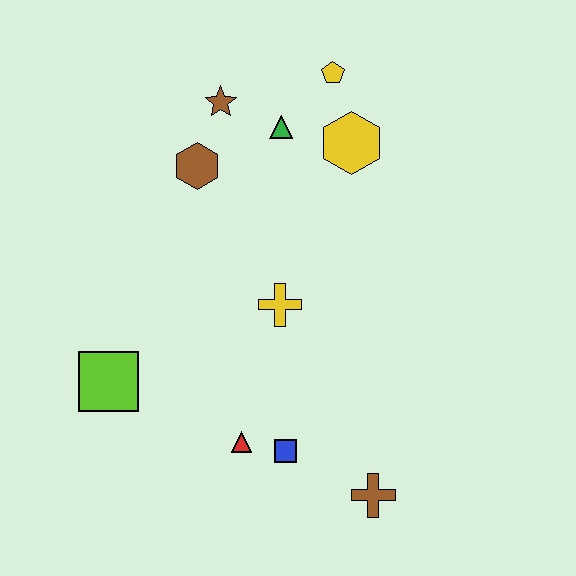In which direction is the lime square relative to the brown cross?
The lime square is to the left of the brown cross.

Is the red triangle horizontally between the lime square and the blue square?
Yes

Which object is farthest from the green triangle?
The brown cross is farthest from the green triangle.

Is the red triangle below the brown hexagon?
Yes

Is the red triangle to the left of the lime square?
No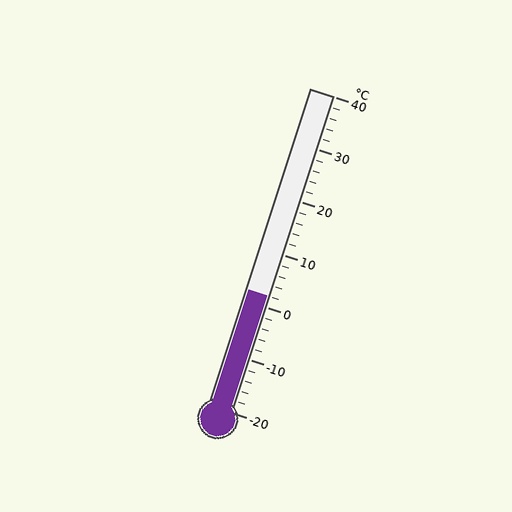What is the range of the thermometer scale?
The thermometer scale ranges from -20°C to 40°C.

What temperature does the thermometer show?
The thermometer shows approximately 2°C.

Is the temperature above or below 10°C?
The temperature is below 10°C.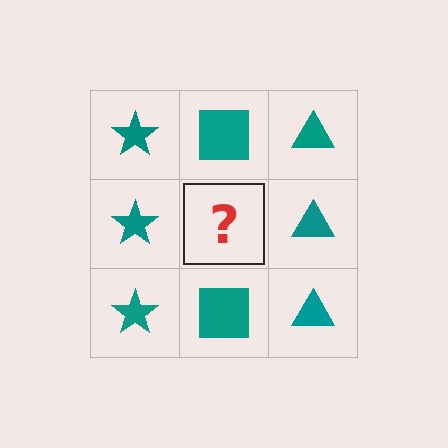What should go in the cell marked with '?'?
The missing cell should contain a teal square.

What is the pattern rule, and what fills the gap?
The rule is that each column has a consistent shape. The gap should be filled with a teal square.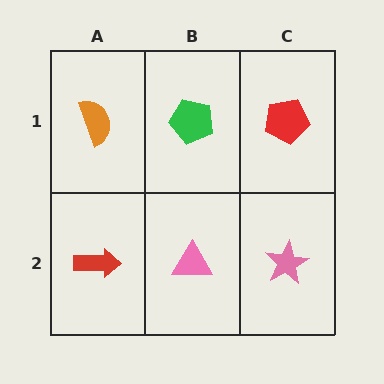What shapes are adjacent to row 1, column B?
A pink triangle (row 2, column B), an orange semicircle (row 1, column A), a red pentagon (row 1, column C).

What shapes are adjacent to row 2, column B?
A green pentagon (row 1, column B), a red arrow (row 2, column A), a pink star (row 2, column C).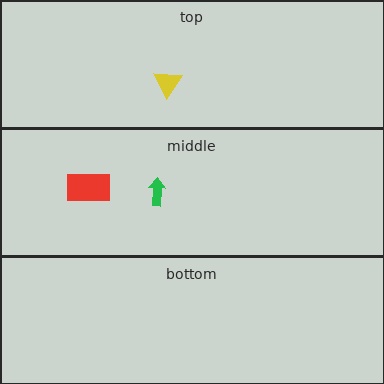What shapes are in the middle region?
The green arrow, the red rectangle.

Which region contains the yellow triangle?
The top region.